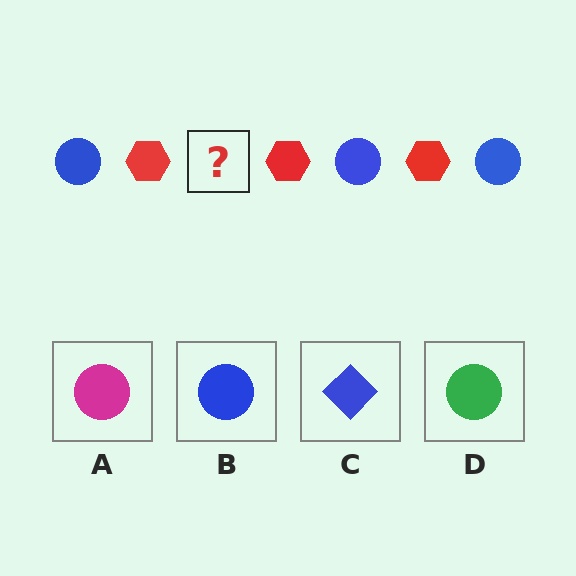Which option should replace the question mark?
Option B.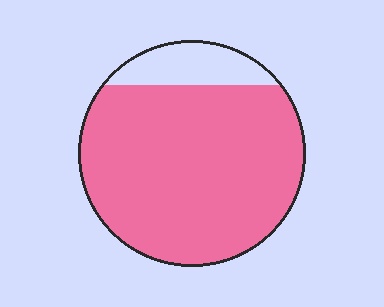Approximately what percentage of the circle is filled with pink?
Approximately 85%.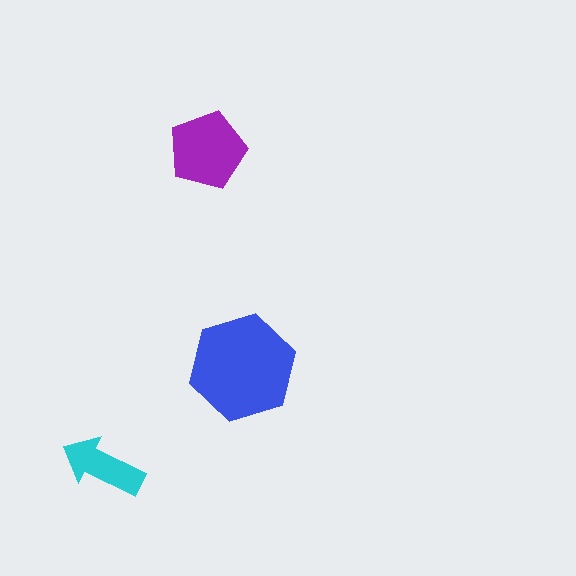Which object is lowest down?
The cyan arrow is bottommost.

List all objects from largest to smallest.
The blue hexagon, the purple pentagon, the cyan arrow.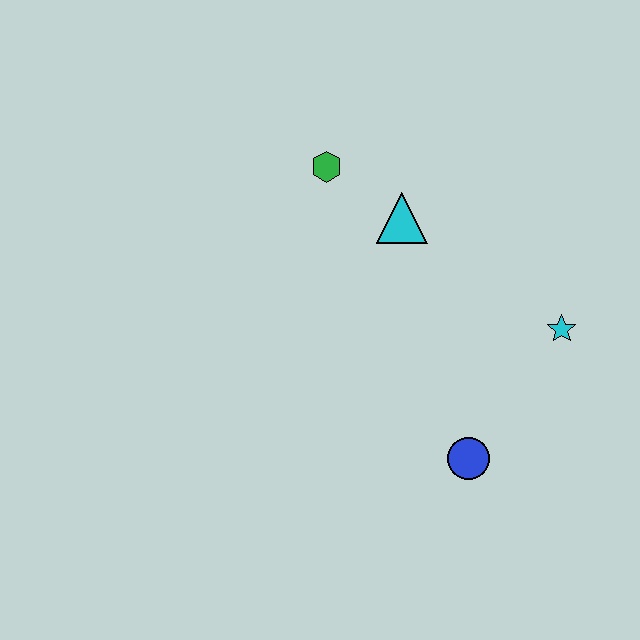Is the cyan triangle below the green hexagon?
Yes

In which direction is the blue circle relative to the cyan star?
The blue circle is below the cyan star.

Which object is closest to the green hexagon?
The cyan triangle is closest to the green hexagon.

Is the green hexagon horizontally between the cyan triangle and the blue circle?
No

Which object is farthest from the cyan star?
The green hexagon is farthest from the cyan star.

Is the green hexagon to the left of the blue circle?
Yes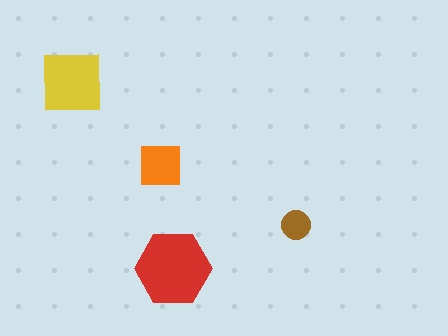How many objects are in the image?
There are 4 objects in the image.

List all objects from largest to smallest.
The red hexagon, the yellow square, the orange square, the brown circle.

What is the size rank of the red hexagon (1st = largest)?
1st.